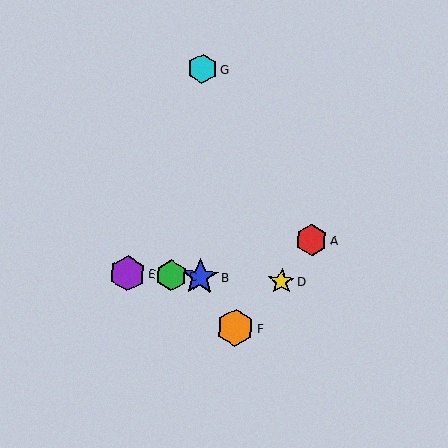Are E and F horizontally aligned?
No, E is at y≈273 and F is at y≈328.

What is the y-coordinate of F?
Object F is at y≈328.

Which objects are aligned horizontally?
Objects B, C, D, E are aligned horizontally.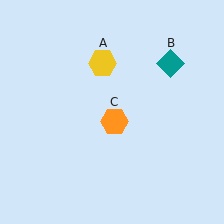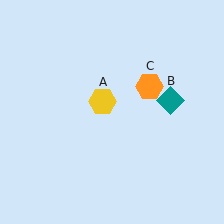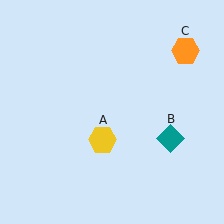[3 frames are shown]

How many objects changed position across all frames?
3 objects changed position: yellow hexagon (object A), teal diamond (object B), orange hexagon (object C).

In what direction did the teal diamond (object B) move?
The teal diamond (object B) moved down.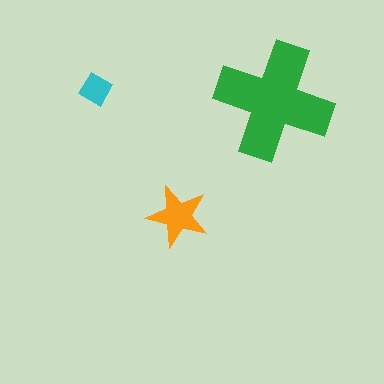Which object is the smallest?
The cyan diamond.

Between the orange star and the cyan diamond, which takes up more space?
The orange star.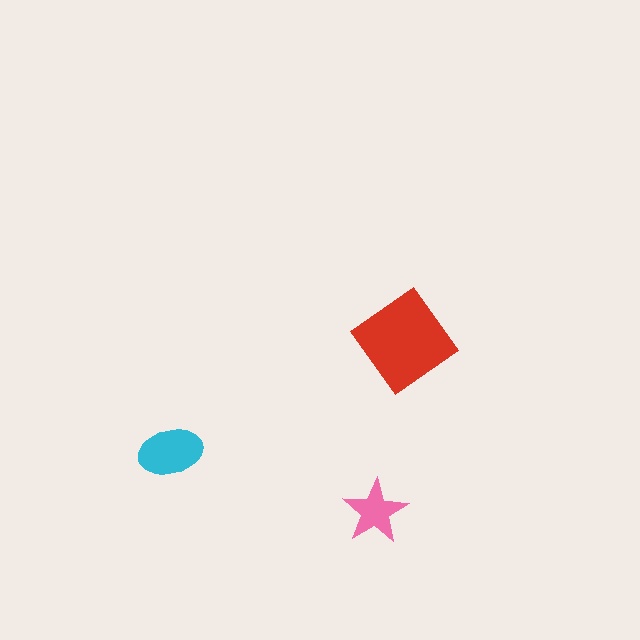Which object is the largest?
The red diamond.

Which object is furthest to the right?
The red diamond is rightmost.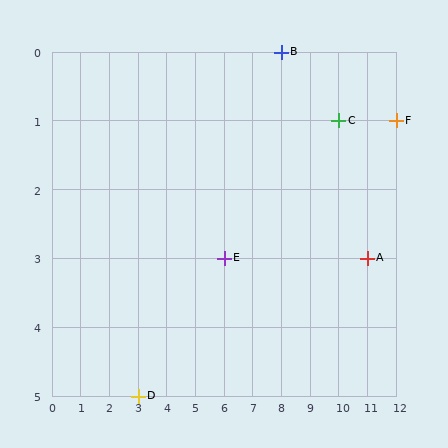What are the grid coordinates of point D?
Point D is at grid coordinates (3, 5).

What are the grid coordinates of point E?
Point E is at grid coordinates (6, 3).